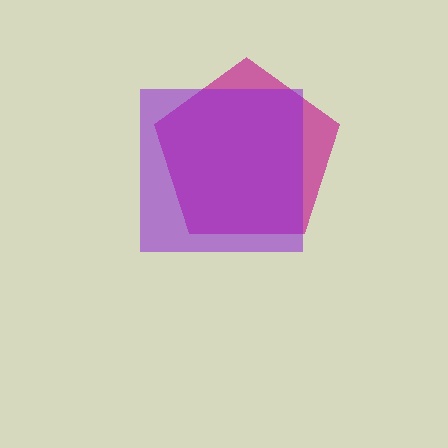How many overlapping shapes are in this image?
There are 2 overlapping shapes in the image.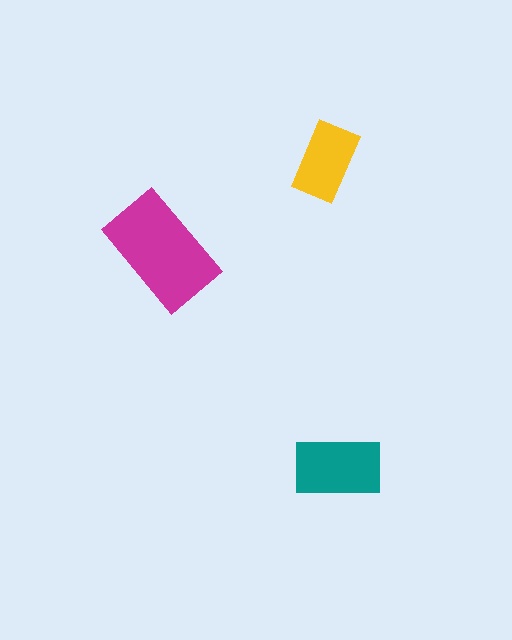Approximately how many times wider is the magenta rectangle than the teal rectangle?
About 1.5 times wider.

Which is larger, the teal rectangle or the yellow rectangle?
The teal one.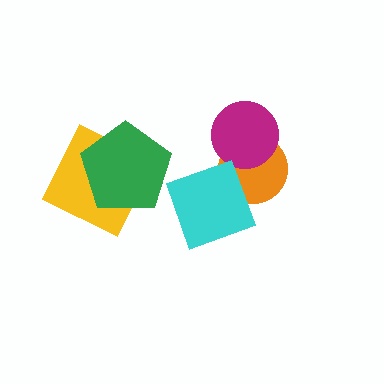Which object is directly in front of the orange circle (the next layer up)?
The magenta circle is directly in front of the orange circle.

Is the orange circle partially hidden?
Yes, it is partially covered by another shape.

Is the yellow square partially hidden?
Yes, it is partially covered by another shape.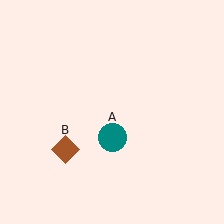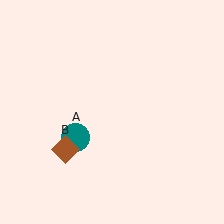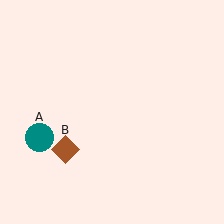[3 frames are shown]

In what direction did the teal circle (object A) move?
The teal circle (object A) moved left.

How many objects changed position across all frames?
1 object changed position: teal circle (object A).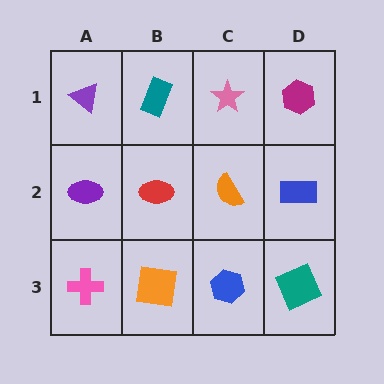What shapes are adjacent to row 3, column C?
An orange semicircle (row 2, column C), an orange square (row 3, column B), a teal square (row 3, column D).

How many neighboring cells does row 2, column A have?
3.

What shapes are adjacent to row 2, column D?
A magenta hexagon (row 1, column D), a teal square (row 3, column D), an orange semicircle (row 2, column C).